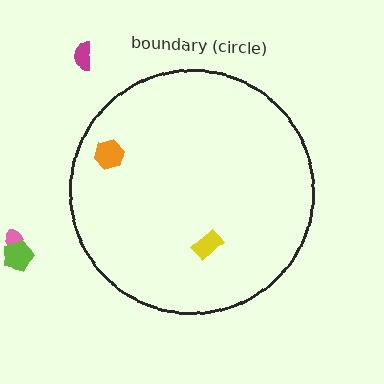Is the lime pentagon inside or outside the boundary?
Outside.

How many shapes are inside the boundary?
2 inside, 3 outside.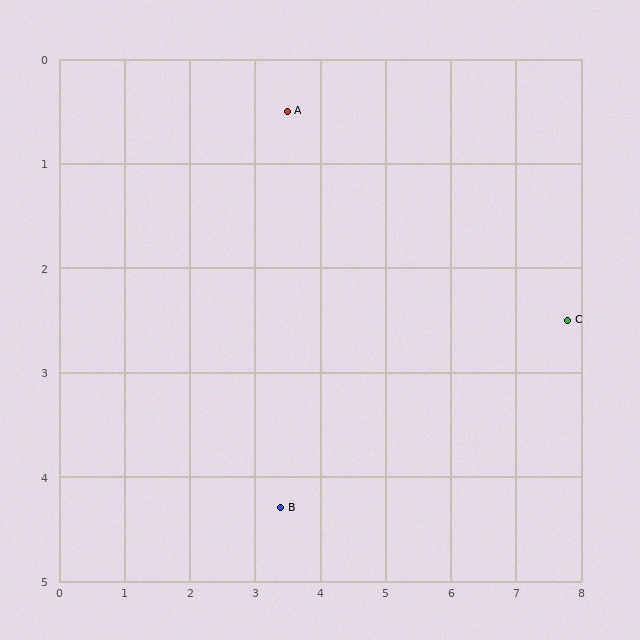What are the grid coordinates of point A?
Point A is at approximately (3.5, 0.5).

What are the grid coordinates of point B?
Point B is at approximately (3.4, 4.3).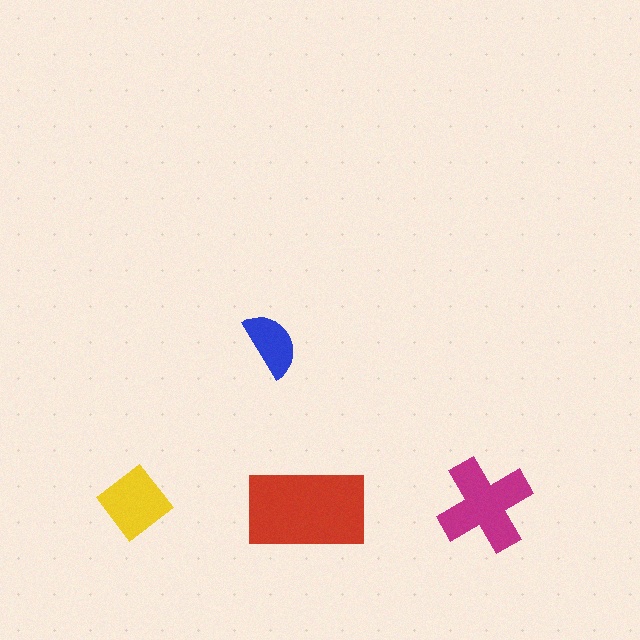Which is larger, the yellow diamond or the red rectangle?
The red rectangle.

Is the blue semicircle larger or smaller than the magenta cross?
Smaller.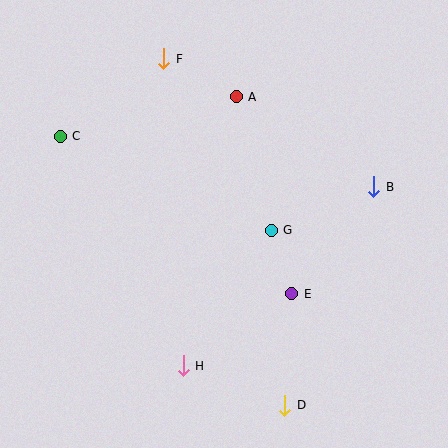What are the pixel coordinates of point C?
Point C is at (60, 136).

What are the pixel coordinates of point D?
Point D is at (285, 405).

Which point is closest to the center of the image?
Point G at (271, 230) is closest to the center.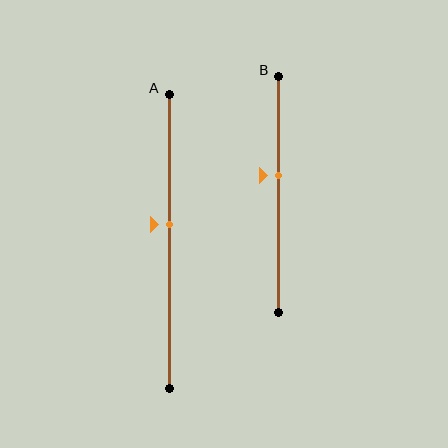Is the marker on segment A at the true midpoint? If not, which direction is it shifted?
No, the marker on segment A is shifted upward by about 6% of the segment length.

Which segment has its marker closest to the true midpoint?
Segment A has its marker closest to the true midpoint.